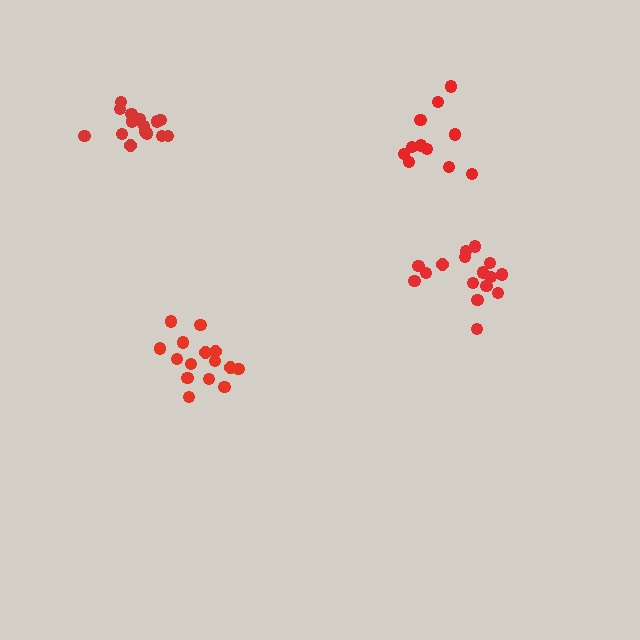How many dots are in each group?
Group 1: 16 dots, Group 2: 15 dots, Group 3: 11 dots, Group 4: 16 dots (58 total).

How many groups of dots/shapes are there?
There are 4 groups.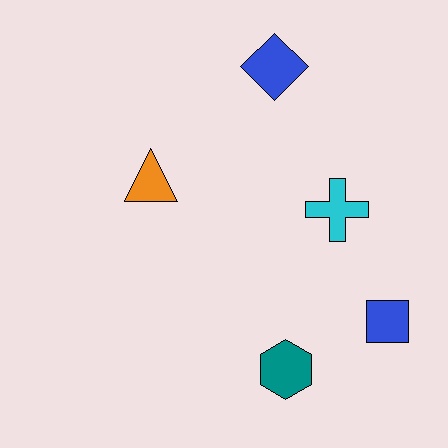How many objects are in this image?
There are 5 objects.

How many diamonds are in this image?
There is 1 diamond.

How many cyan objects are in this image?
There is 1 cyan object.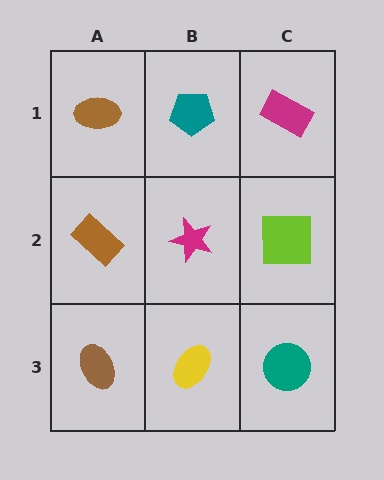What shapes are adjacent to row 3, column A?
A brown rectangle (row 2, column A), a yellow ellipse (row 3, column B).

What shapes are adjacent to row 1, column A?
A brown rectangle (row 2, column A), a teal pentagon (row 1, column B).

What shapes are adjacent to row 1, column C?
A lime square (row 2, column C), a teal pentagon (row 1, column B).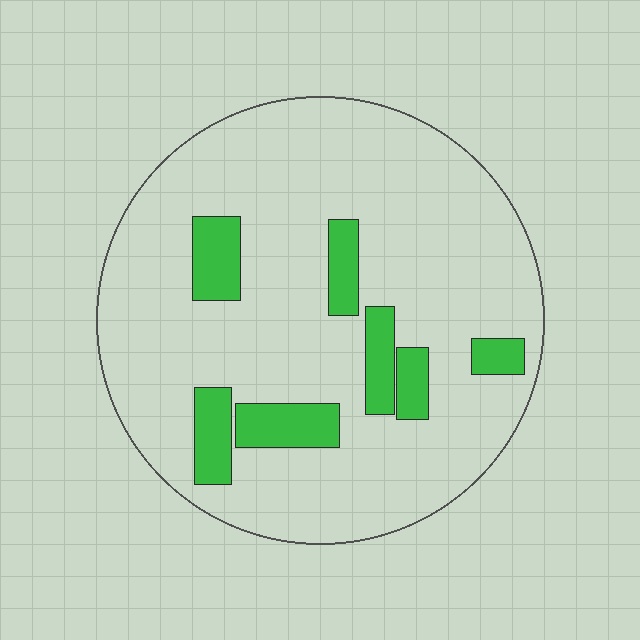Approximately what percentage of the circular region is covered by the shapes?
Approximately 15%.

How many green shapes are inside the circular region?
7.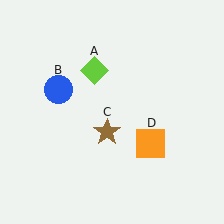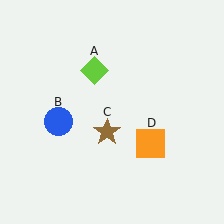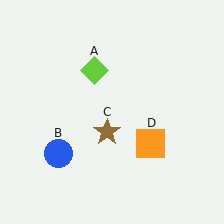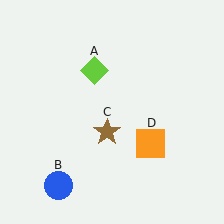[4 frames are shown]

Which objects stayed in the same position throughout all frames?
Lime diamond (object A) and brown star (object C) and orange square (object D) remained stationary.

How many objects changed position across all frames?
1 object changed position: blue circle (object B).